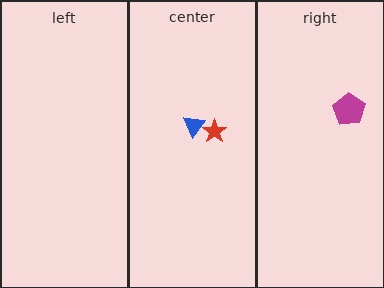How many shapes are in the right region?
1.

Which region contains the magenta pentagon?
The right region.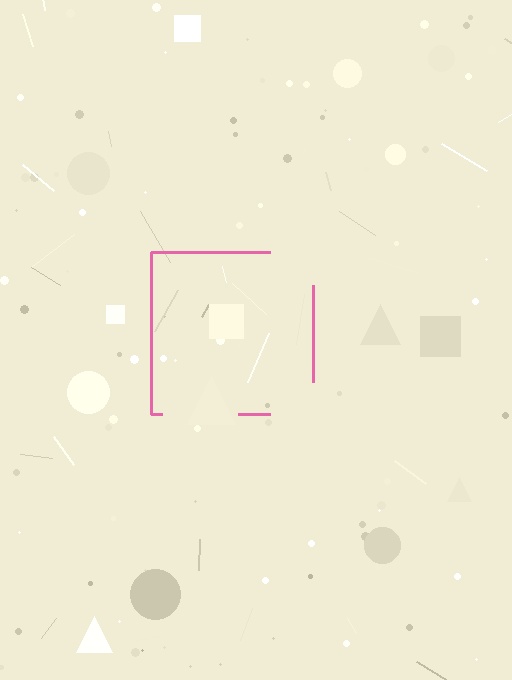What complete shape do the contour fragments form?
The contour fragments form a square.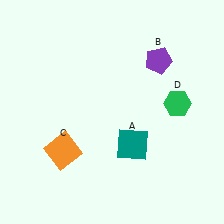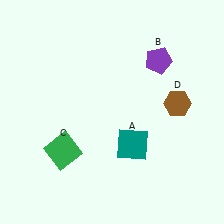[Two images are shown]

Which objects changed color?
C changed from orange to green. D changed from green to brown.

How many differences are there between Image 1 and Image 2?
There are 2 differences between the two images.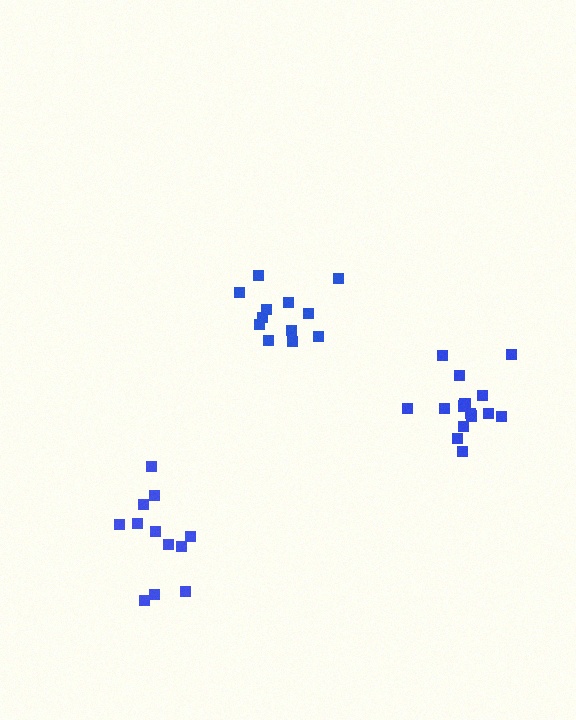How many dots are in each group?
Group 1: 15 dots, Group 2: 12 dots, Group 3: 12 dots (39 total).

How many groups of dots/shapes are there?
There are 3 groups.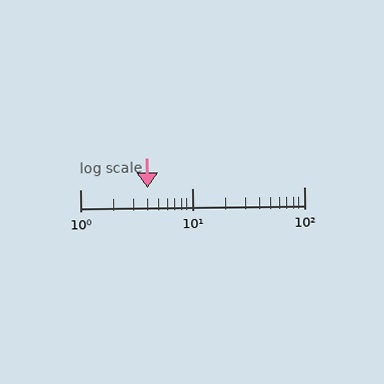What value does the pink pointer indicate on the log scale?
The pointer indicates approximately 4.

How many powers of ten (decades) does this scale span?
The scale spans 2 decades, from 1 to 100.